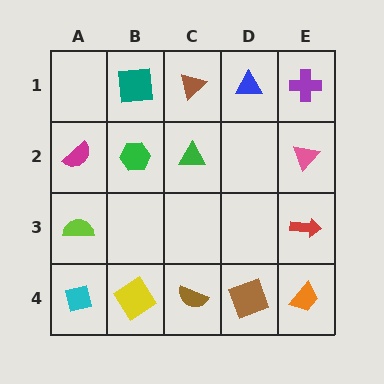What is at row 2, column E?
A pink triangle.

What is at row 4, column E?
An orange trapezoid.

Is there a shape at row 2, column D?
No, that cell is empty.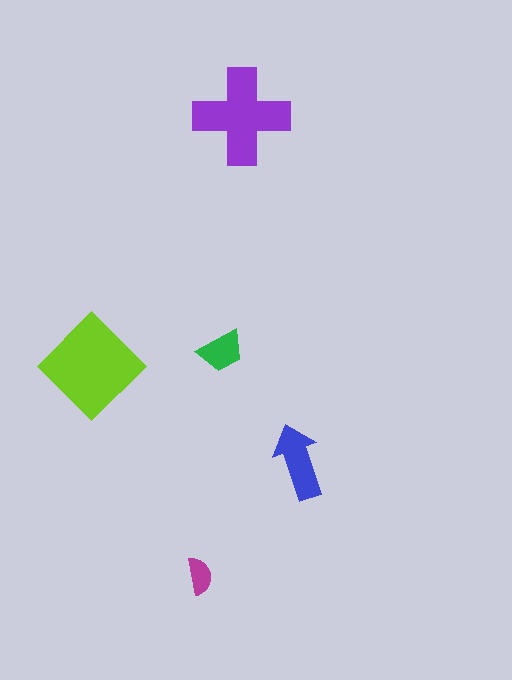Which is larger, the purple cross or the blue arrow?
The purple cross.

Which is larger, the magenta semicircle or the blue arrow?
The blue arrow.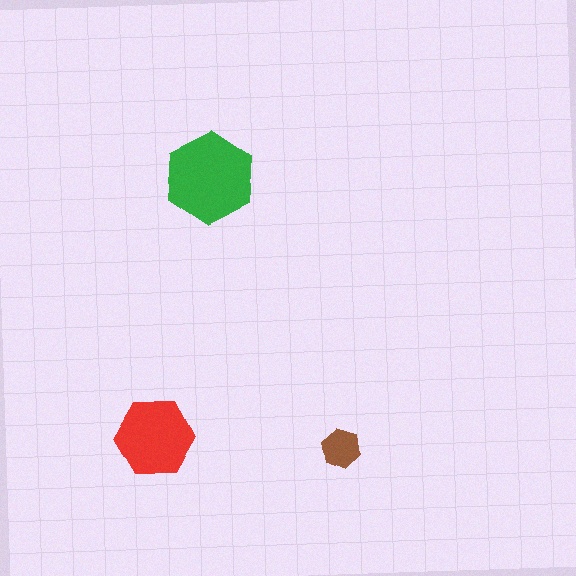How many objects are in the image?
There are 3 objects in the image.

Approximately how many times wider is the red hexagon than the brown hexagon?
About 2 times wider.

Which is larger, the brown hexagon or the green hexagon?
The green one.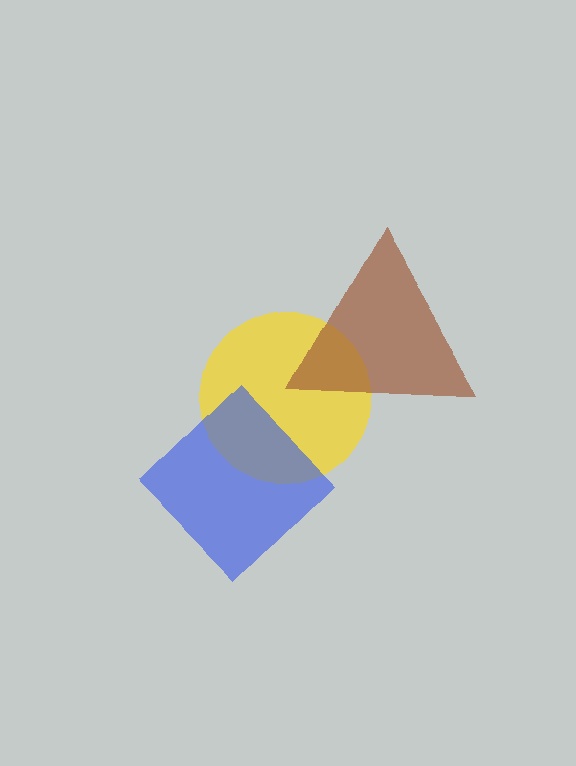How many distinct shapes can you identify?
There are 3 distinct shapes: a yellow circle, a brown triangle, a blue diamond.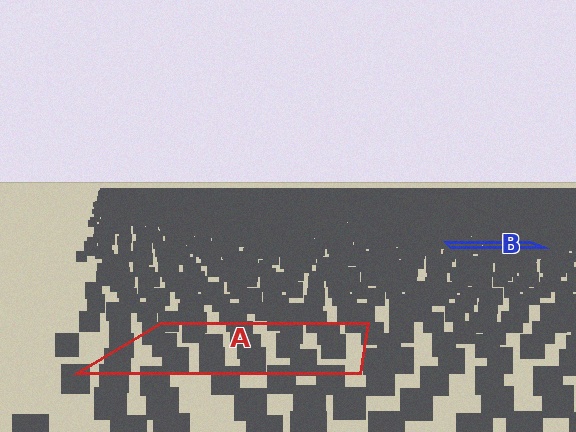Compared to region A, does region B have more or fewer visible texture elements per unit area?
Region B has more texture elements per unit area — they are packed more densely because it is farther away.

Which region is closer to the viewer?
Region A is closer. The texture elements there are larger and more spread out.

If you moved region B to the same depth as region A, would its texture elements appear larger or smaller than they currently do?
They would appear larger. At a closer depth, the same texture elements are projected at a bigger on-screen size.